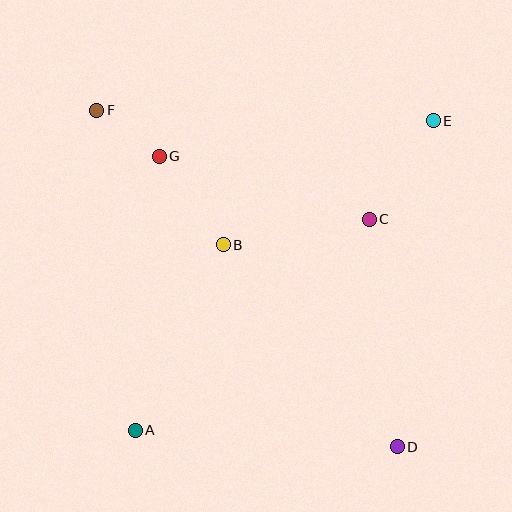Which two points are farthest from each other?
Points D and F are farthest from each other.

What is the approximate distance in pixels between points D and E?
The distance between D and E is approximately 328 pixels.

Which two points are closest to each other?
Points F and G are closest to each other.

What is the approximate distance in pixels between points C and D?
The distance between C and D is approximately 229 pixels.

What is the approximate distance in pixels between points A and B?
The distance between A and B is approximately 205 pixels.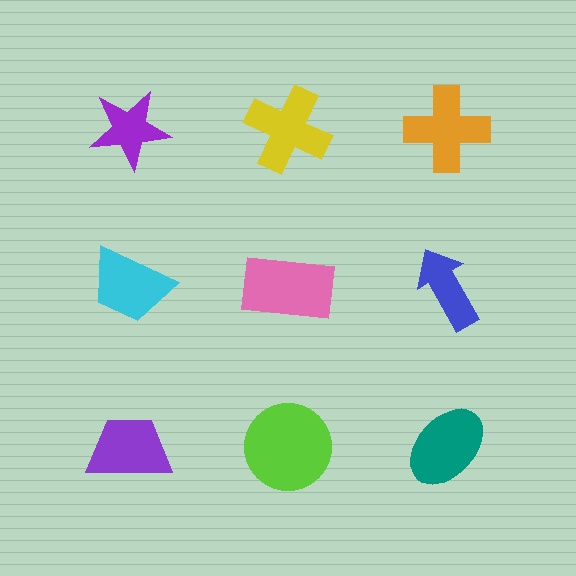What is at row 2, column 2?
A pink rectangle.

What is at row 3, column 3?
A teal ellipse.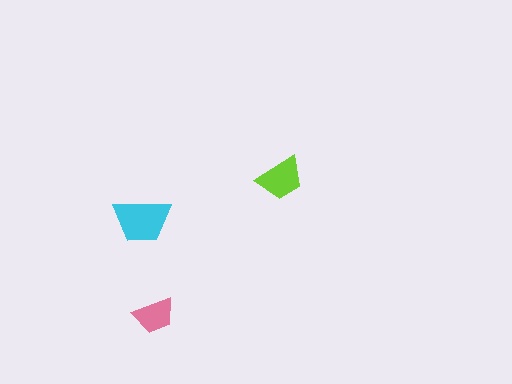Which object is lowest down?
The pink trapezoid is bottommost.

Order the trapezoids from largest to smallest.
the cyan one, the lime one, the pink one.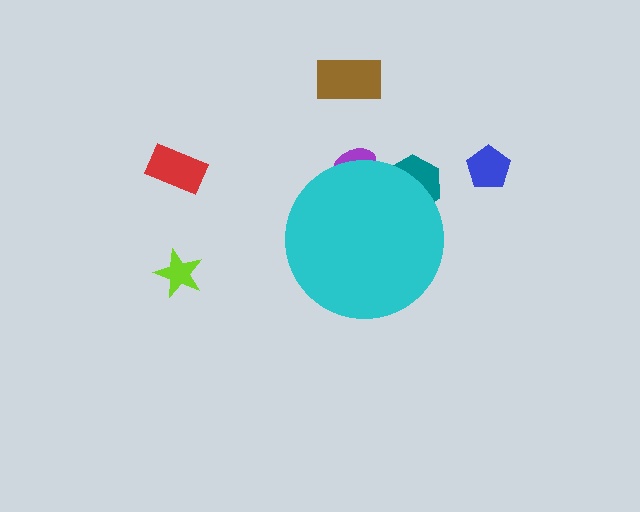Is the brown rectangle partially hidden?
No, the brown rectangle is fully visible.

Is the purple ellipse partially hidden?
Yes, the purple ellipse is partially hidden behind the cyan circle.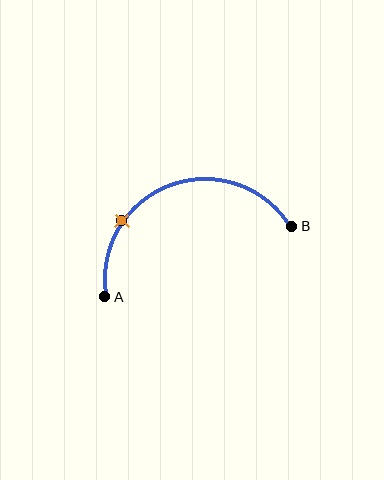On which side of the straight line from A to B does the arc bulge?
The arc bulges above the straight line connecting A and B.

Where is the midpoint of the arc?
The arc midpoint is the point on the curve farthest from the straight line joining A and B. It sits above that line.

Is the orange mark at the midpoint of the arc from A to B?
No. The orange mark lies on the arc but is closer to endpoint A. The arc midpoint would be at the point on the curve equidistant along the arc from both A and B.